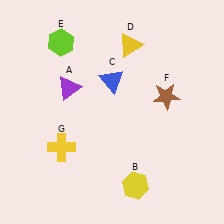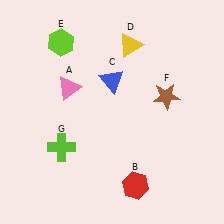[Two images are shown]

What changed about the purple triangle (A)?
In Image 1, A is purple. In Image 2, it changed to pink.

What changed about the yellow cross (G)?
In Image 1, G is yellow. In Image 2, it changed to lime.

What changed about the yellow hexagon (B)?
In Image 1, B is yellow. In Image 2, it changed to red.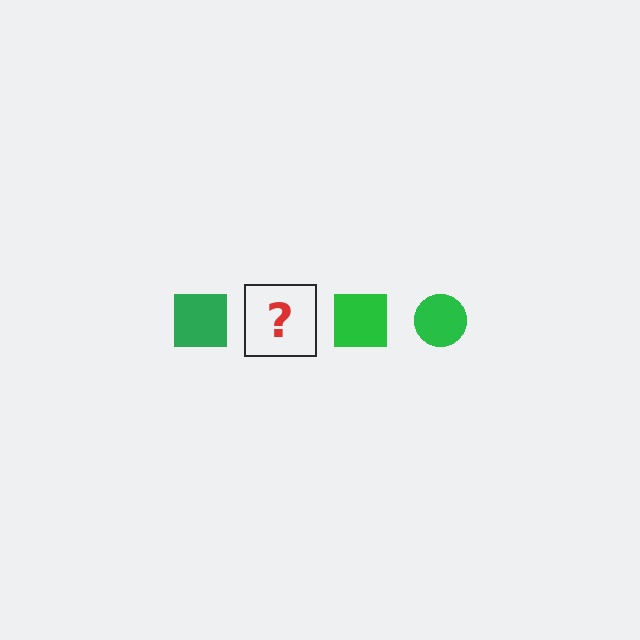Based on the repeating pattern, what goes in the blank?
The blank should be a green circle.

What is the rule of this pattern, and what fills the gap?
The rule is that the pattern cycles through square, circle shapes in green. The gap should be filled with a green circle.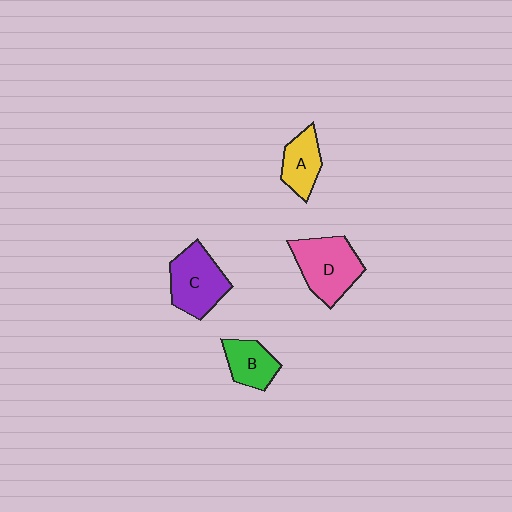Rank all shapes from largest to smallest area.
From largest to smallest: D (pink), C (purple), A (yellow), B (green).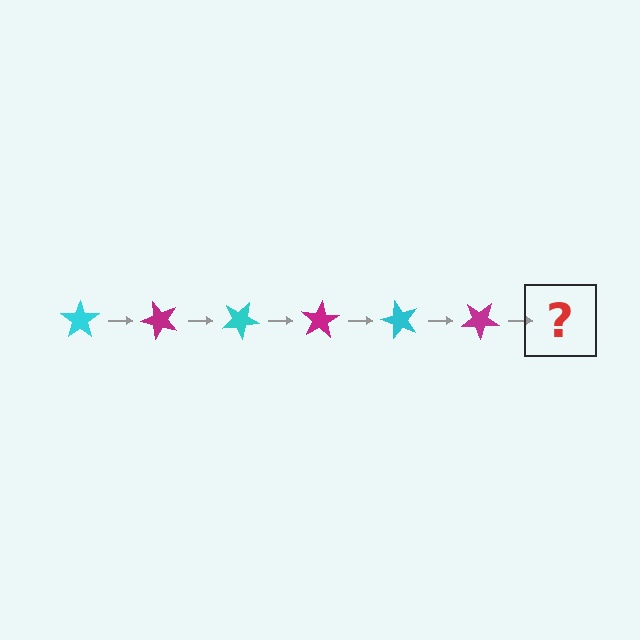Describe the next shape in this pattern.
It should be a cyan star, rotated 300 degrees from the start.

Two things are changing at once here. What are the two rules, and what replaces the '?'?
The two rules are that it rotates 50 degrees each step and the color cycles through cyan and magenta. The '?' should be a cyan star, rotated 300 degrees from the start.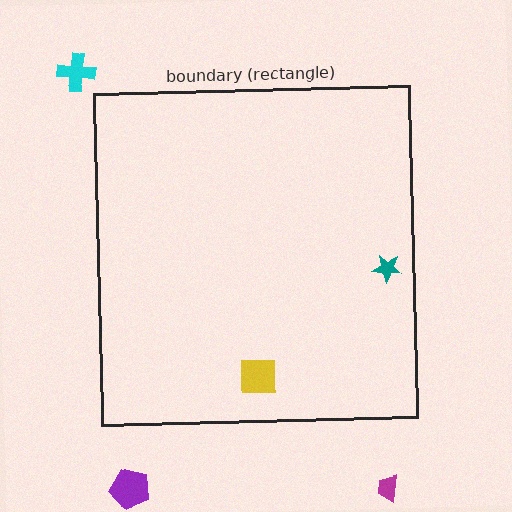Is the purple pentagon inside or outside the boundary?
Outside.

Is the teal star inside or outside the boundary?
Inside.